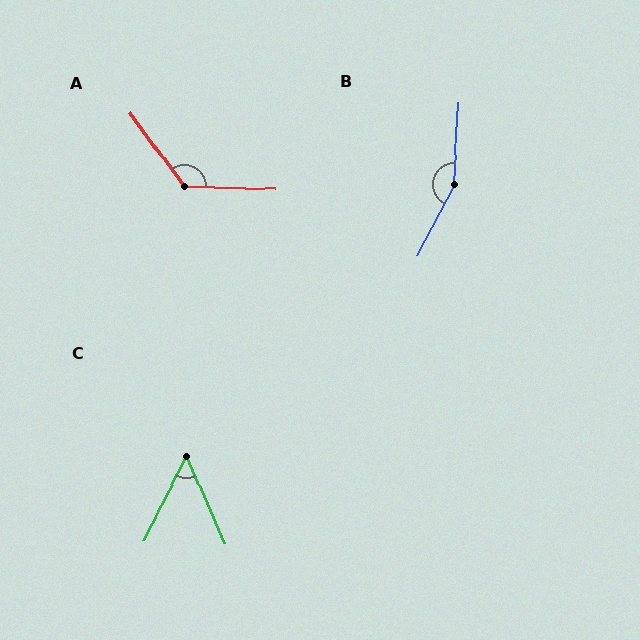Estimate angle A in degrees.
Approximately 128 degrees.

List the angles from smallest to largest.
C (51°), A (128°), B (156°).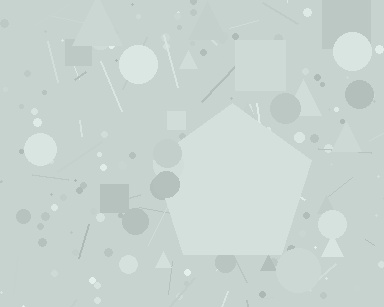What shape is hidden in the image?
A pentagon is hidden in the image.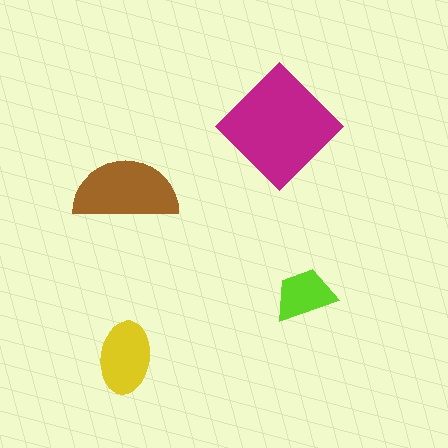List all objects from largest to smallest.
The magenta diamond, the brown semicircle, the yellow ellipse, the lime trapezoid.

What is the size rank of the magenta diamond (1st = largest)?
1st.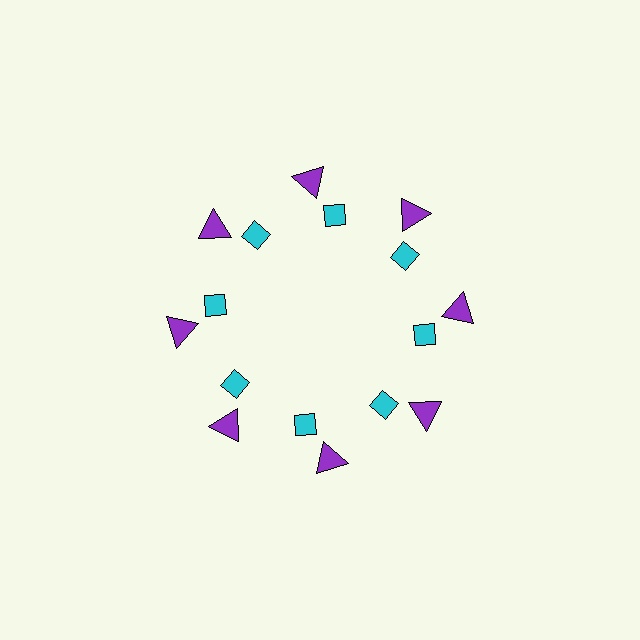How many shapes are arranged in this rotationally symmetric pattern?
There are 16 shapes, arranged in 8 groups of 2.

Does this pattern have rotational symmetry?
Yes, this pattern has 8-fold rotational symmetry. It looks the same after rotating 45 degrees around the center.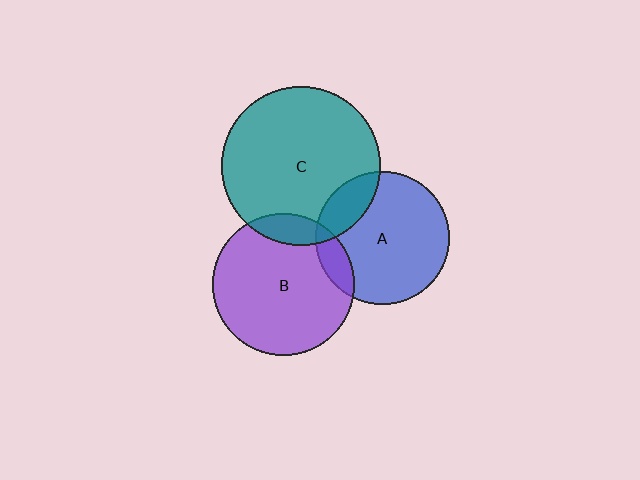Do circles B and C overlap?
Yes.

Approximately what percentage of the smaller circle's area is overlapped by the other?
Approximately 10%.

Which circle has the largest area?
Circle C (teal).